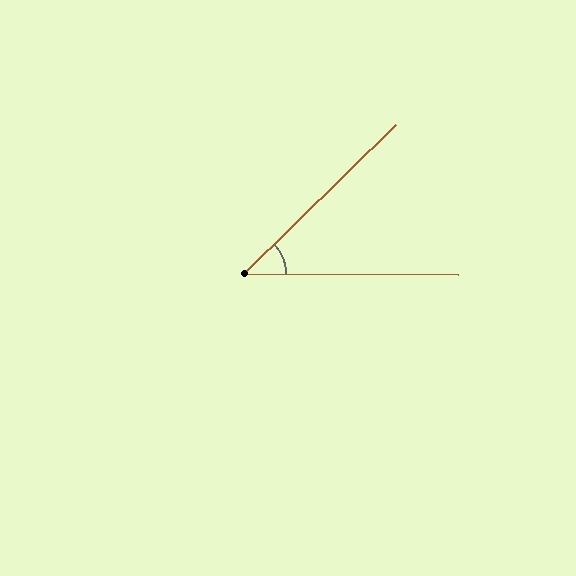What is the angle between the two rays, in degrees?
Approximately 45 degrees.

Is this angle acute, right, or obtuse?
It is acute.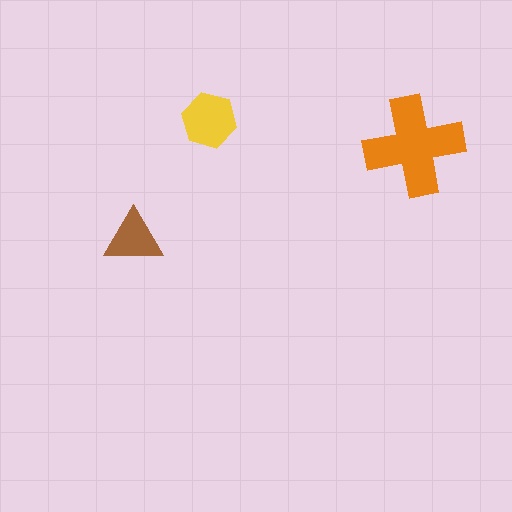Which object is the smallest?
The brown triangle.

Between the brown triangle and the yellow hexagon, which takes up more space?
The yellow hexagon.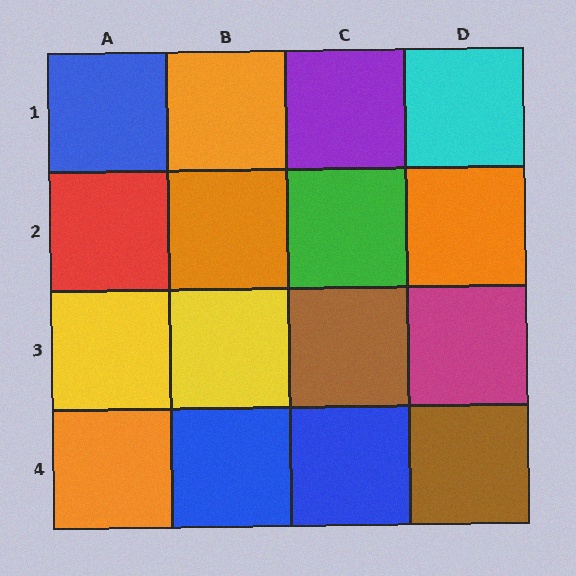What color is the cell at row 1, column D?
Cyan.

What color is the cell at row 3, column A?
Yellow.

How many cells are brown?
2 cells are brown.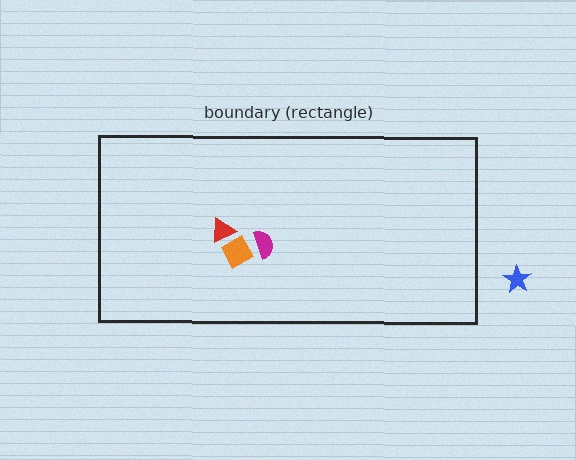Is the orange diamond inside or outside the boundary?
Inside.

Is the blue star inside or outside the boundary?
Outside.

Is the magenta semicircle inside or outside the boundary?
Inside.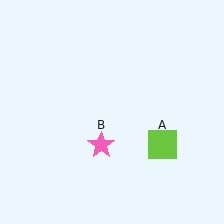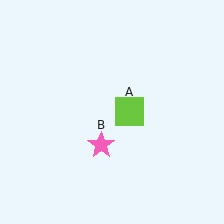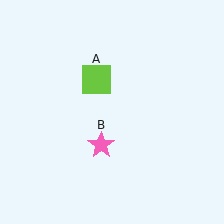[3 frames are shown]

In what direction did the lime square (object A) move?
The lime square (object A) moved up and to the left.